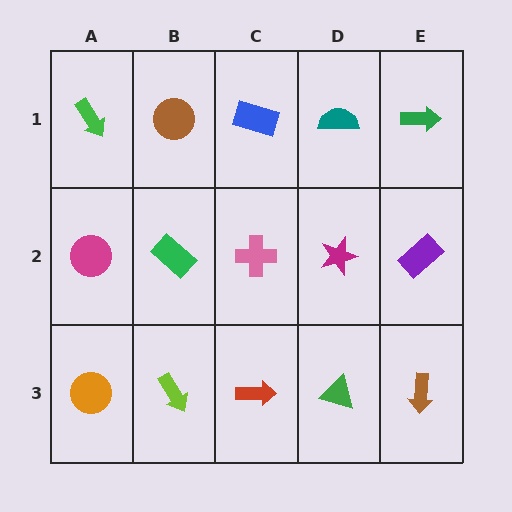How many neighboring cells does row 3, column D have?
3.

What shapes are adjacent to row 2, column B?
A brown circle (row 1, column B), a lime arrow (row 3, column B), a magenta circle (row 2, column A), a pink cross (row 2, column C).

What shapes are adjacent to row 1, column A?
A magenta circle (row 2, column A), a brown circle (row 1, column B).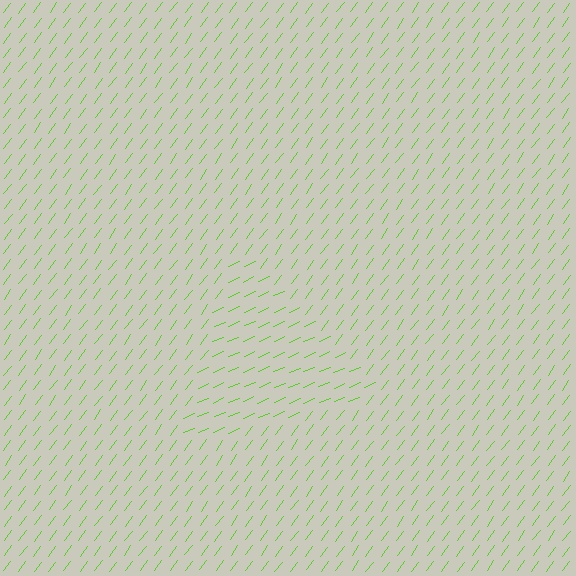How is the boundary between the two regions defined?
The boundary is defined purely by a change in line orientation (approximately 30 degrees difference). All lines are the same color and thickness.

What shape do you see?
I see a triangle.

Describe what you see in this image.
The image is filled with small lime line segments. A triangle region in the image has lines oriented differently from the surrounding lines, creating a visible texture boundary.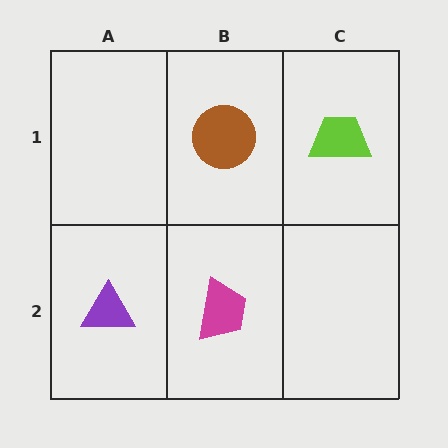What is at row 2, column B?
A magenta trapezoid.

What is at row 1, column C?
A lime trapezoid.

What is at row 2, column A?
A purple triangle.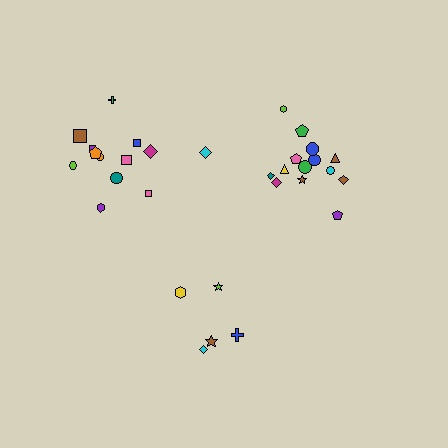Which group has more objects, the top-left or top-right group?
The top-right group.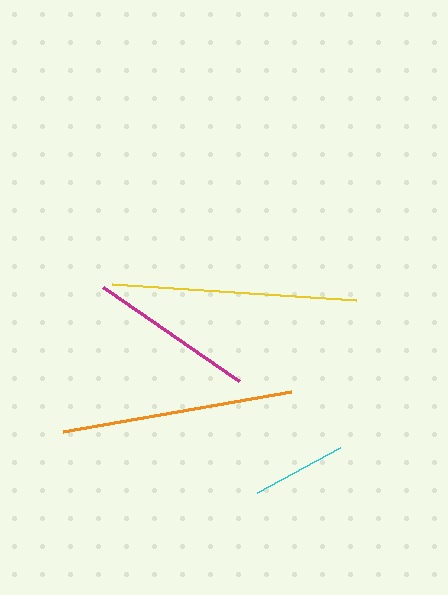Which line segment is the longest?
The yellow line is the longest at approximately 245 pixels.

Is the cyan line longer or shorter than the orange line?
The orange line is longer than the cyan line.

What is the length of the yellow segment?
The yellow segment is approximately 245 pixels long.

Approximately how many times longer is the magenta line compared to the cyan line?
The magenta line is approximately 1.7 times the length of the cyan line.